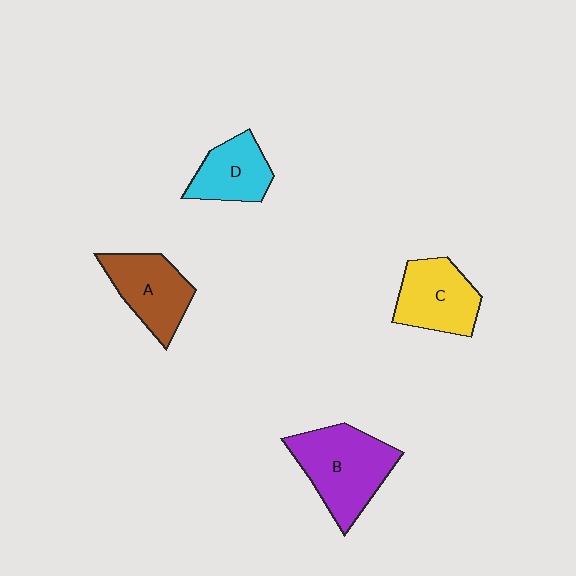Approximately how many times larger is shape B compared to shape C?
Approximately 1.3 times.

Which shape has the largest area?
Shape B (purple).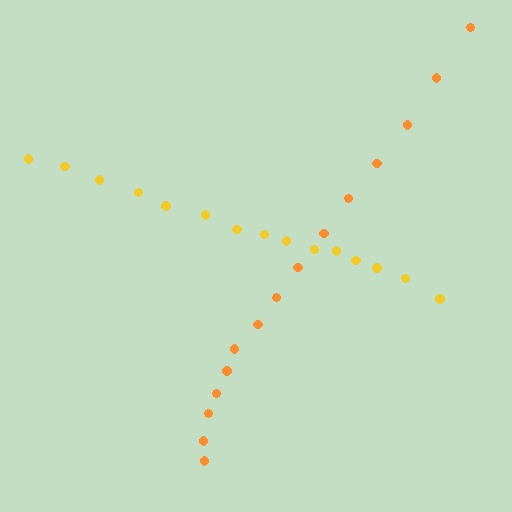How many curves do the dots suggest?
There are 2 distinct paths.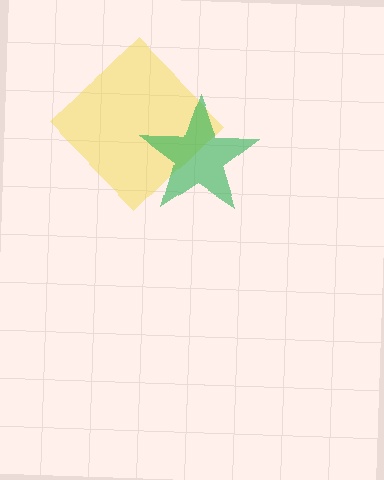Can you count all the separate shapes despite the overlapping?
Yes, there are 2 separate shapes.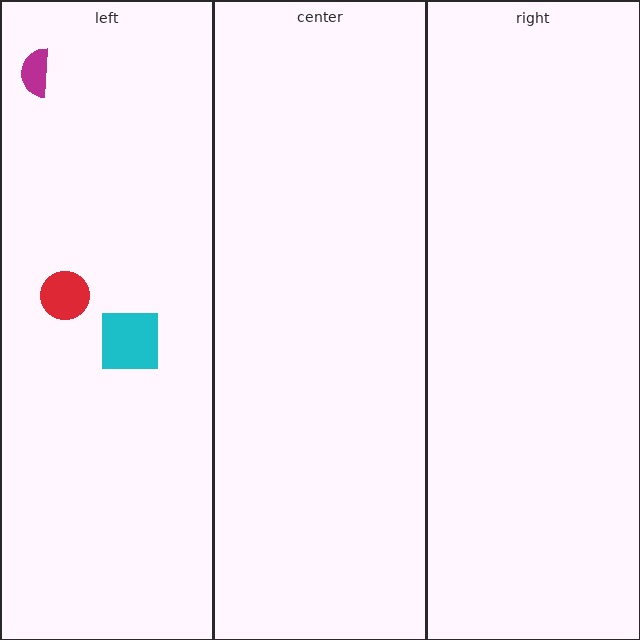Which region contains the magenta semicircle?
The left region.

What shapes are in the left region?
The cyan square, the red circle, the magenta semicircle.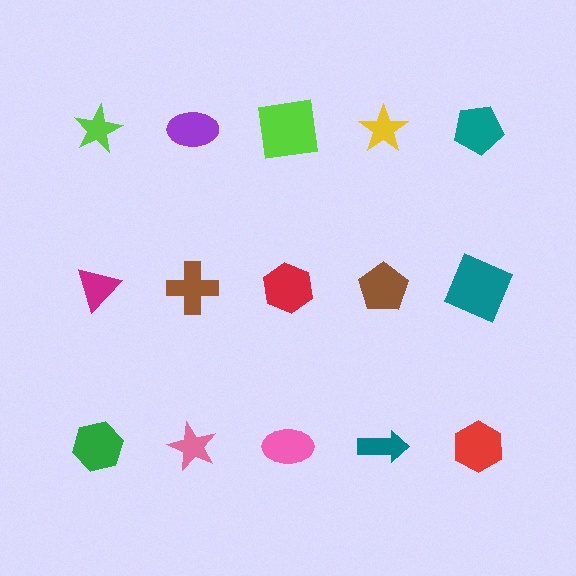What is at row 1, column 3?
A lime square.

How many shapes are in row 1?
5 shapes.